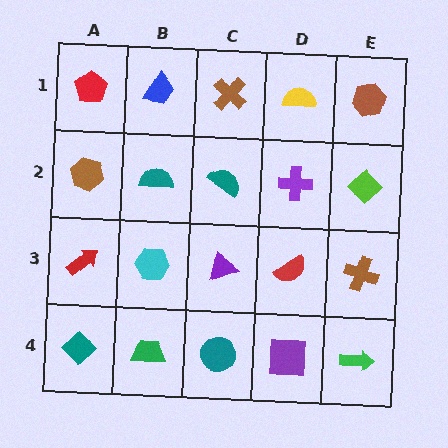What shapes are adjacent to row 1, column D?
A purple cross (row 2, column D), a brown cross (row 1, column C), a brown hexagon (row 1, column E).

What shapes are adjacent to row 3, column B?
A teal semicircle (row 2, column B), a green trapezoid (row 4, column B), a red arrow (row 3, column A), a purple triangle (row 3, column C).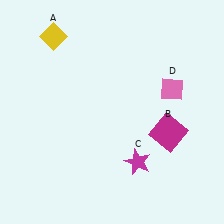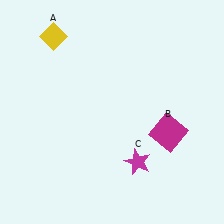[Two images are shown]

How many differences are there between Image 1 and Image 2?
There is 1 difference between the two images.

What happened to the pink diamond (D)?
The pink diamond (D) was removed in Image 2. It was in the top-right area of Image 1.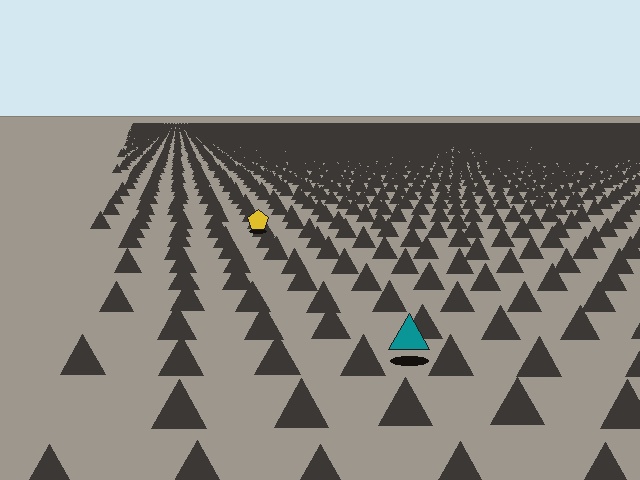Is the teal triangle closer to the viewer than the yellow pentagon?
Yes. The teal triangle is closer — you can tell from the texture gradient: the ground texture is coarser near it.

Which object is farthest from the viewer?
The yellow pentagon is farthest from the viewer. It appears smaller and the ground texture around it is denser.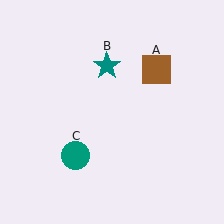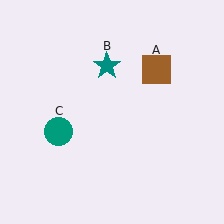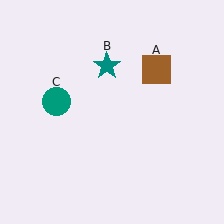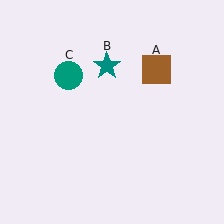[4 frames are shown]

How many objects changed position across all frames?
1 object changed position: teal circle (object C).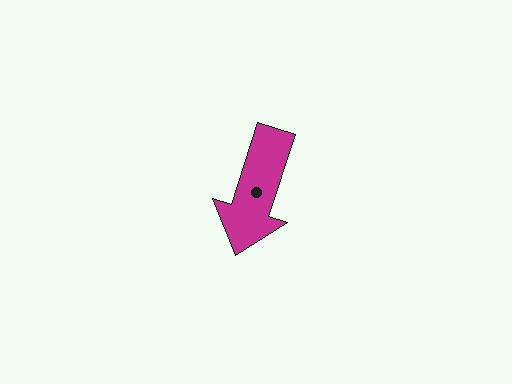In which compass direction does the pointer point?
South.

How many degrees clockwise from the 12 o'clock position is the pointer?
Approximately 198 degrees.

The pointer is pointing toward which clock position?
Roughly 7 o'clock.